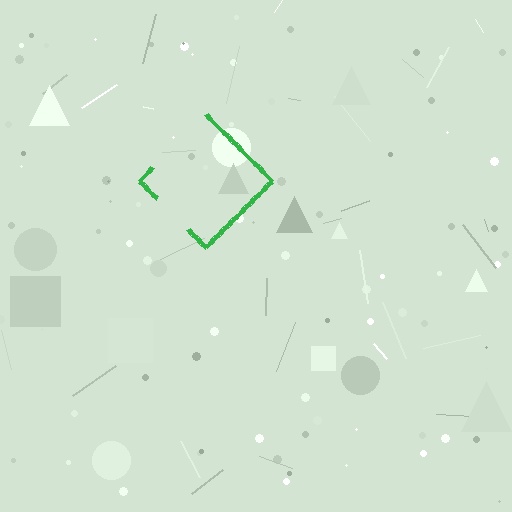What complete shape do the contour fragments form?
The contour fragments form a diamond.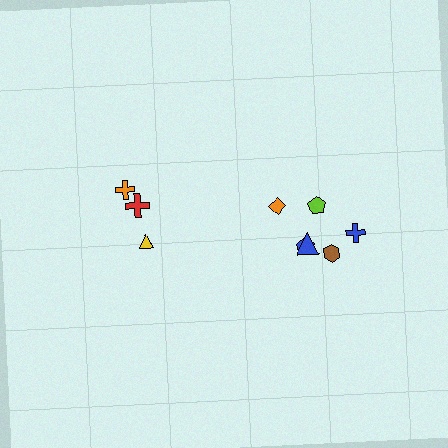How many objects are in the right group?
There are 6 objects.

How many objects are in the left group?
There are 3 objects.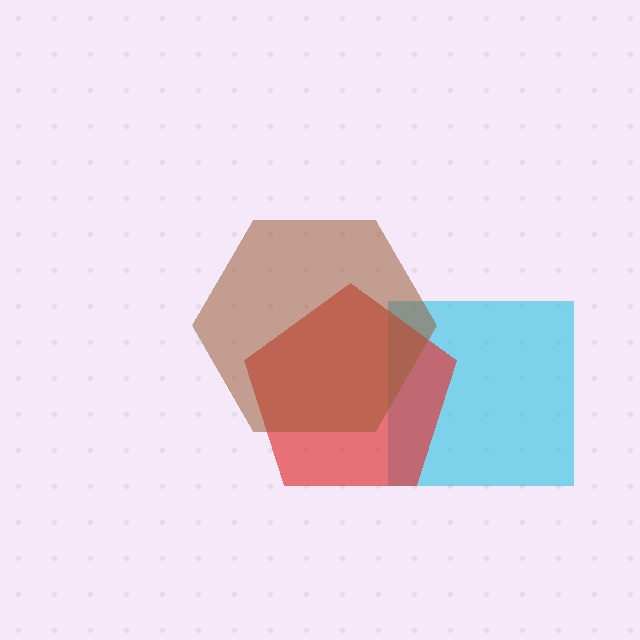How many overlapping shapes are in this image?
There are 3 overlapping shapes in the image.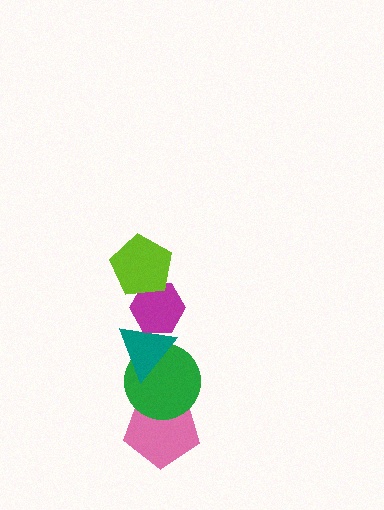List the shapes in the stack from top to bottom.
From top to bottom: the lime pentagon, the magenta hexagon, the teal triangle, the green circle, the pink pentagon.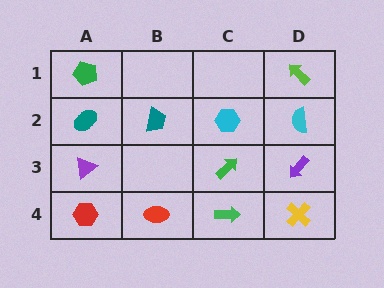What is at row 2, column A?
A teal ellipse.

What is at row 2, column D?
A cyan semicircle.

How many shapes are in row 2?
4 shapes.